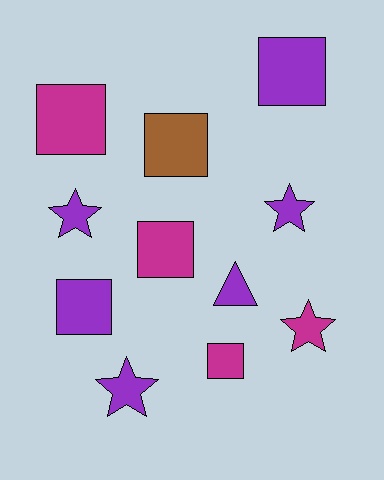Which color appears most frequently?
Purple, with 6 objects.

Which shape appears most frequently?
Square, with 6 objects.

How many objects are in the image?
There are 11 objects.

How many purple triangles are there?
There is 1 purple triangle.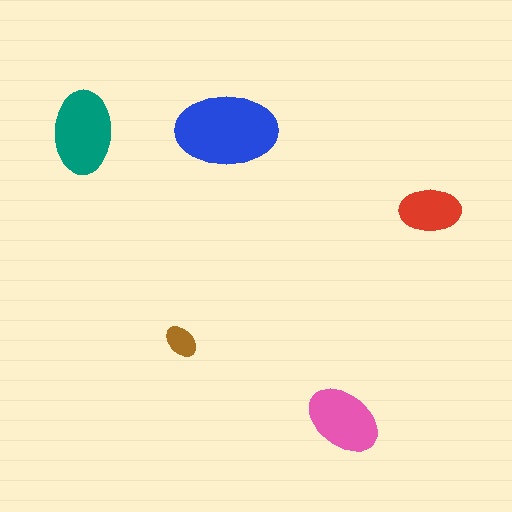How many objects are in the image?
There are 5 objects in the image.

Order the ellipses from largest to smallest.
the blue one, the teal one, the pink one, the red one, the brown one.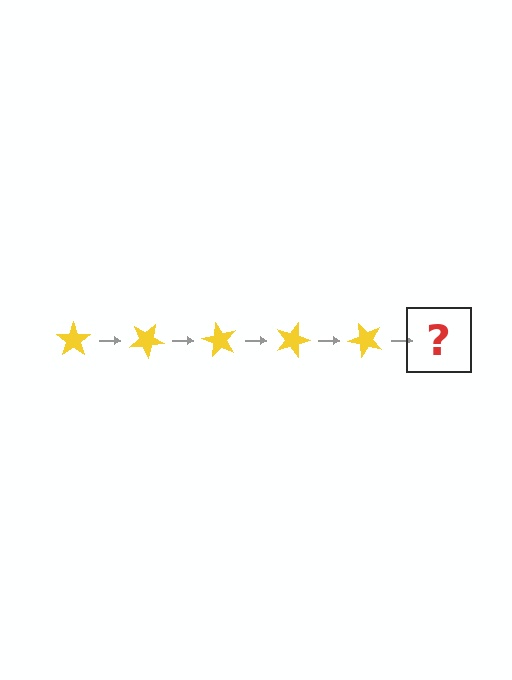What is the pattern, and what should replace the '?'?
The pattern is that the star rotates 30 degrees each step. The '?' should be a yellow star rotated 150 degrees.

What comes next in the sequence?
The next element should be a yellow star rotated 150 degrees.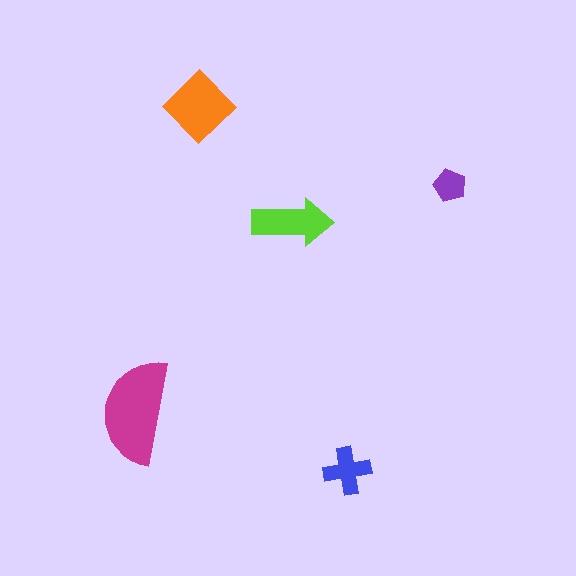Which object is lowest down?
The blue cross is bottommost.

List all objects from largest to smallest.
The magenta semicircle, the orange diamond, the lime arrow, the blue cross, the purple pentagon.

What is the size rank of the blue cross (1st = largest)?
4th.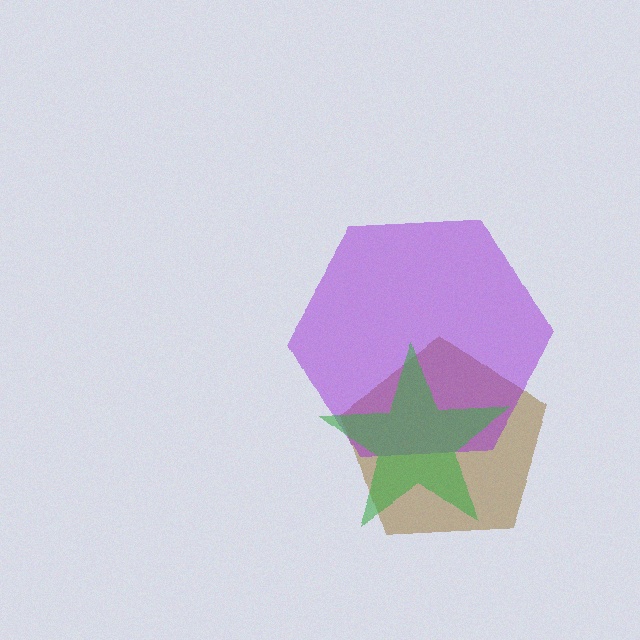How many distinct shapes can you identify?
There are 3 distinct shapes: a brown pentagon, a purple hexagon, a green star.